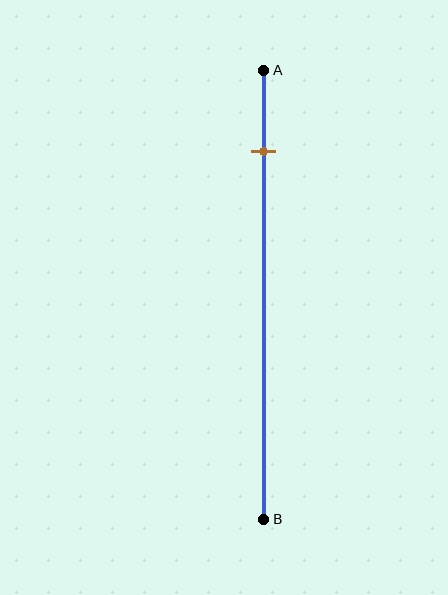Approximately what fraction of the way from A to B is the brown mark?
The brown mark is approximately 20% of the way from A to B.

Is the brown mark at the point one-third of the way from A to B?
No, the mark is at about 20% from A, not at the 33% one-third point.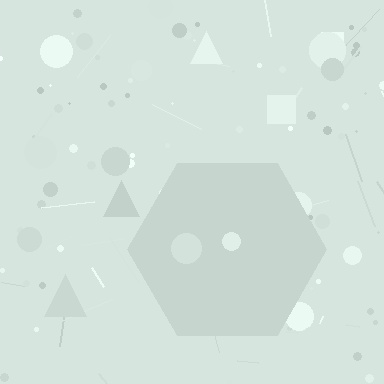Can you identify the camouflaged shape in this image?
The camouflaged shape is a hexagon.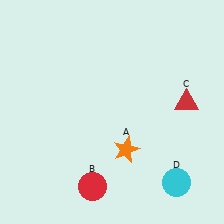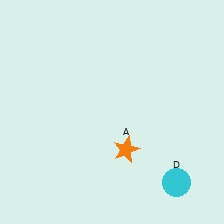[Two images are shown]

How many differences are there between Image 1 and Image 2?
There are 2 differences between the two images.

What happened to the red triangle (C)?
The red triangle (C) was removed in Image 2. It was in the top-right area of Image 1.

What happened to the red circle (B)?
The red circle (B) was removed in Image 2. It was in the bottom-left area of Image 1.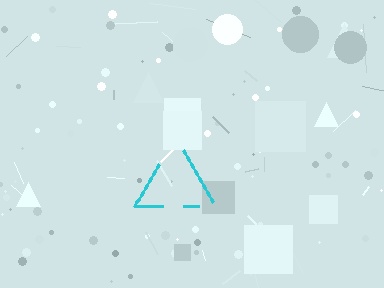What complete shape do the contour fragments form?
The contour fragments form a triangle.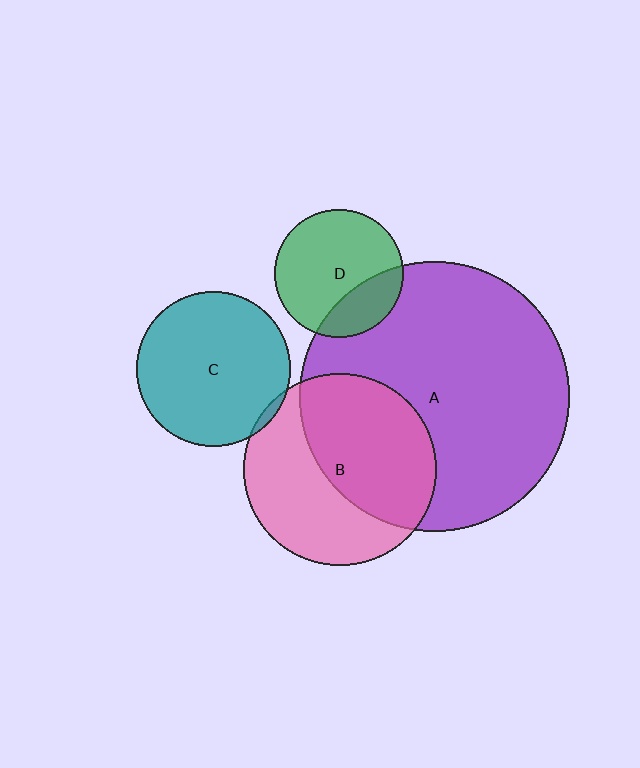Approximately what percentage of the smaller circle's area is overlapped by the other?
Approximately 5%.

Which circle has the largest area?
Circle A (purple).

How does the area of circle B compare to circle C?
Approximately 1.6 times.